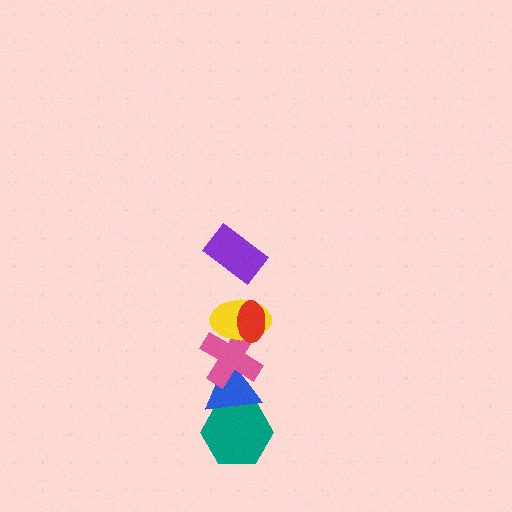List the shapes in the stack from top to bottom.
From top to bottom: the purple rectangle, the red ellipse, the yellow ellipse, the pink cross, the blue triangle, the teal hexagon.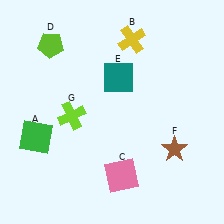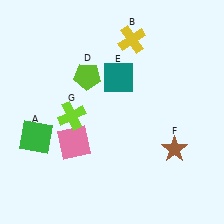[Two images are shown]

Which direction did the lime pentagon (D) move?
The lime pentagon (D) moved right.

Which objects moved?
The objects that moved are: the pink square (C), the lime pentagon (D).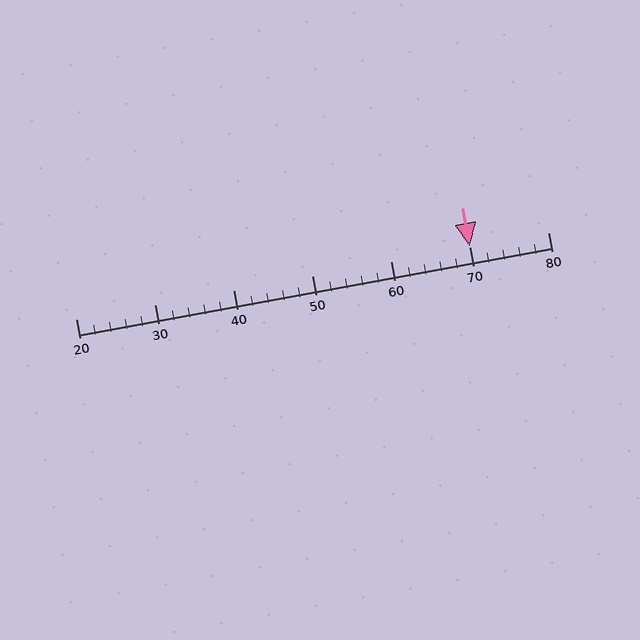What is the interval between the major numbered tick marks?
The major tick marks are spaced 10 units apart.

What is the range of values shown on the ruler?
The ruler shows values from 20 to 80.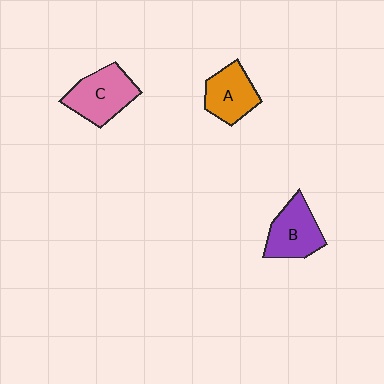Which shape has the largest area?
Shape C (pink).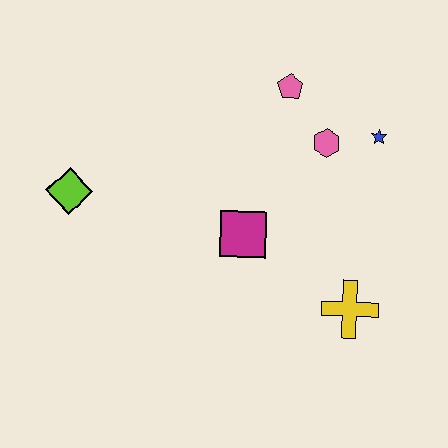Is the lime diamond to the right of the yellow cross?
No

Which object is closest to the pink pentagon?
The pink hexagon is closest to the pink pentagon.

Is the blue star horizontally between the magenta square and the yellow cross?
No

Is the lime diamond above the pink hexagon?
No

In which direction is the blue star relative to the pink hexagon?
The blue star is to the right of the pink hexagon.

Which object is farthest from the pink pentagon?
The lime diamond is farthest from the pink pentagon.